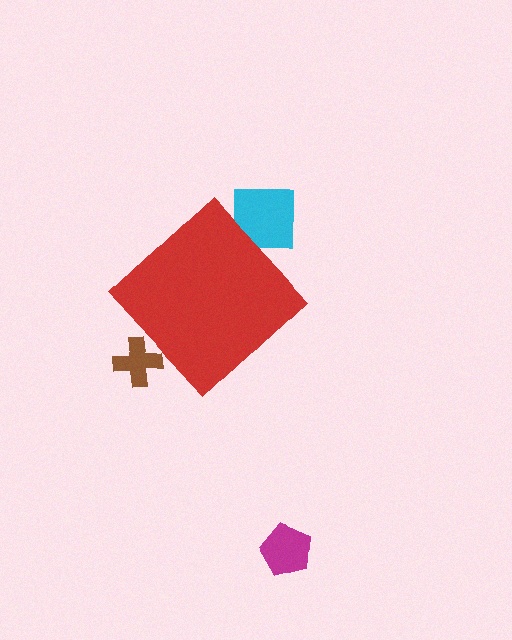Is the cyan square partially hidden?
Yes, the cyan square is partially hidden behind the red diamond.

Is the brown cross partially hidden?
Yes, the brown cross is partially hidden behind the red diamond.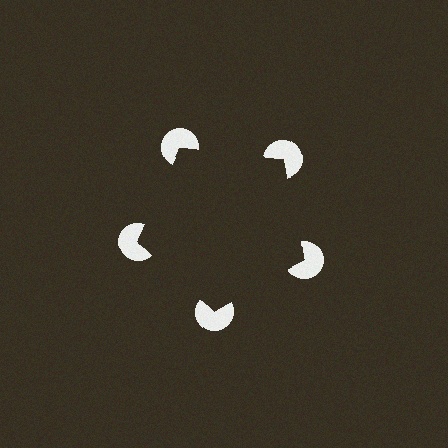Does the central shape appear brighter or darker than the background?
It typically appears slightly darker than the background, even though no actual brightness change is drawn.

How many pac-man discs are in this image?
There are 5 — one at each vertex of the illusory pentagon.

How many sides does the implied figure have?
5 sides.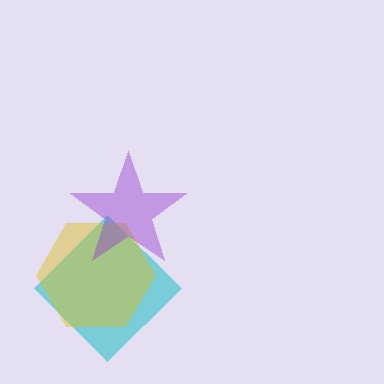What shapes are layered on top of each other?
The layered shapes are: a cyan diamond, a yellow hexagon, a purple star.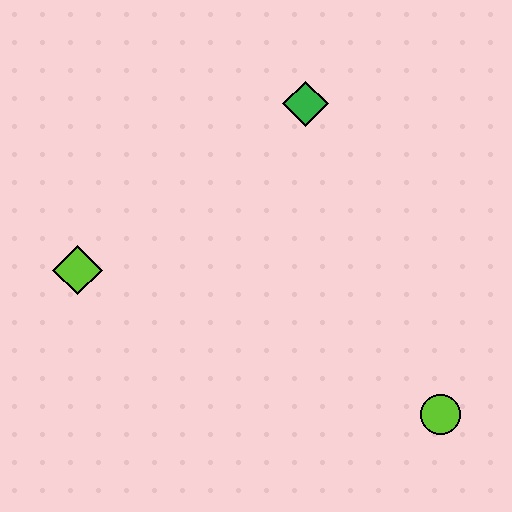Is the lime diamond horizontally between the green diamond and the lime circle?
No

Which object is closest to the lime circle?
The green diamond is closest to the lime circle.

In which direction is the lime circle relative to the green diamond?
The lime circle is below the green diamond.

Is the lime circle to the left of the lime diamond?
No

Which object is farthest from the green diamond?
The lime circle is farthest from the green diamond.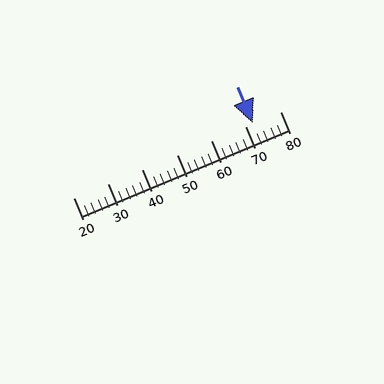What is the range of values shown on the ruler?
The ruler shows values from 20 to 80.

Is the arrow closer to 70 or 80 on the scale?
The arrow is closer to 70.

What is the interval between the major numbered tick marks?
The major tick marks are spaced 10 units apart.